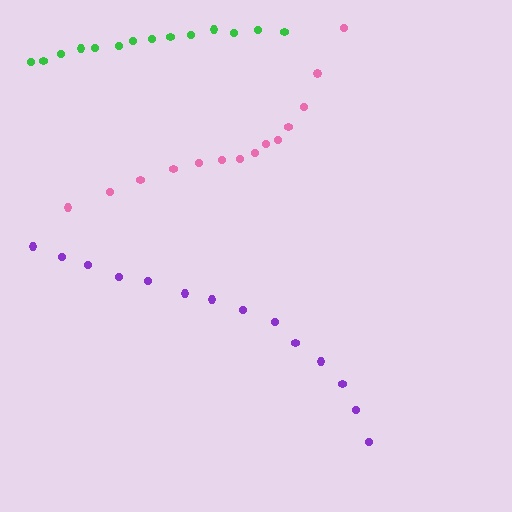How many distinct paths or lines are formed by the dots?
There are 3 distinct paths.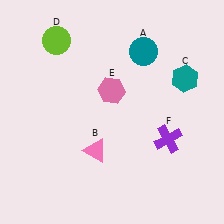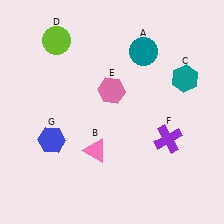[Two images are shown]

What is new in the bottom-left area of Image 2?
A blue hexagon (G) was added in the bottom-left area of Image 2.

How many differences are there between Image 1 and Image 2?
There is 1 difference between the two images.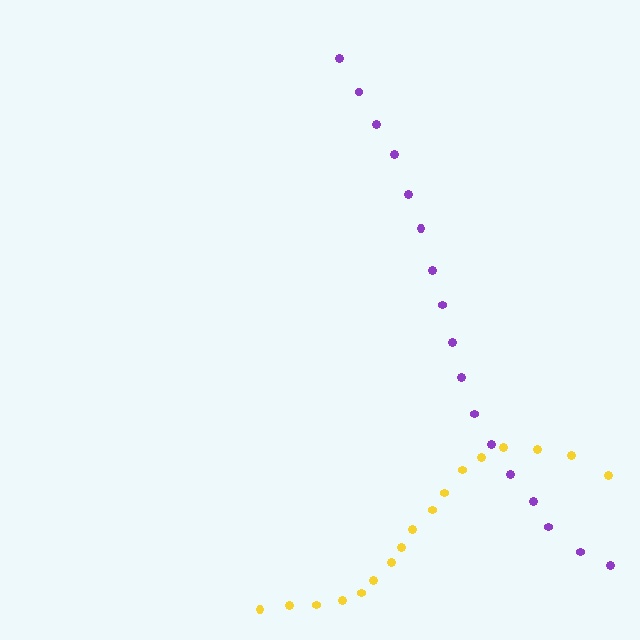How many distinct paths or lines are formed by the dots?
There are 2 distinct paths.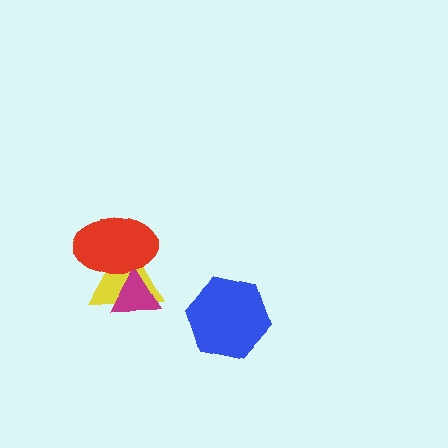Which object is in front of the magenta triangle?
The red ellipse is in front of the magenta triangle.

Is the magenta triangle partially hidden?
Yes, it is partially covered by another shape.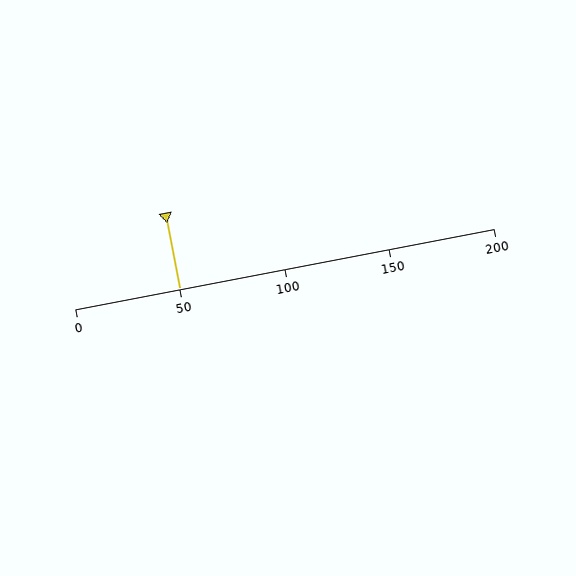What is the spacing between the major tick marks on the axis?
The major ticks are spaced 50 apart.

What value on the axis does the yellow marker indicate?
The marker indicates approximately 50.